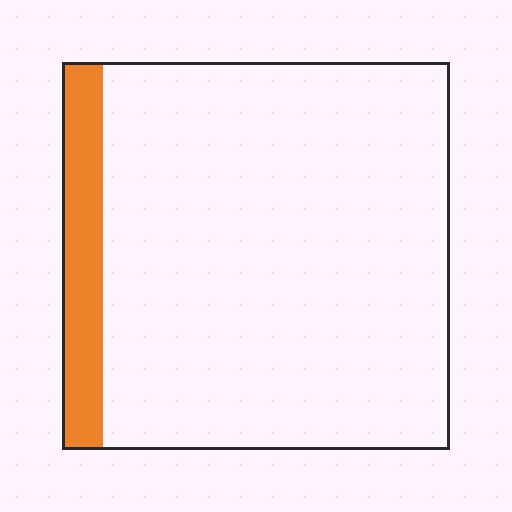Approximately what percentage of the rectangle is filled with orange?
Approximately 10%.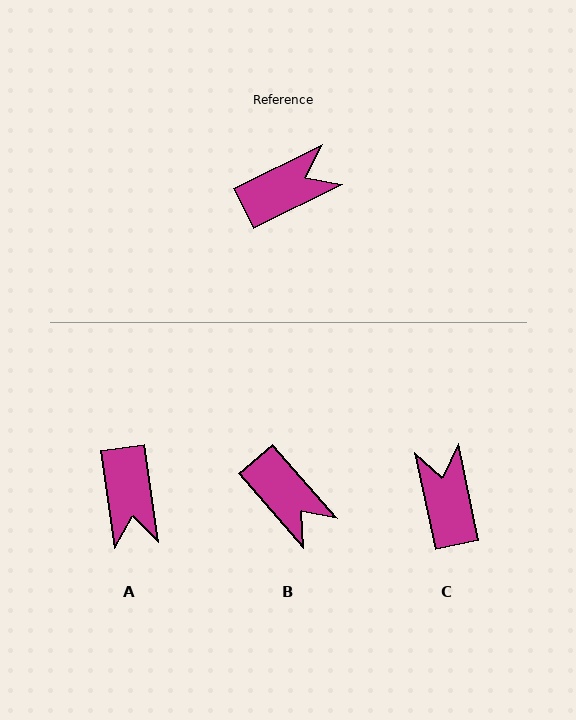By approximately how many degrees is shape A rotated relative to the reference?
Approximately 108 degrees clockwise.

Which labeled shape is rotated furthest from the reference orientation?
A, about 108 degrees away.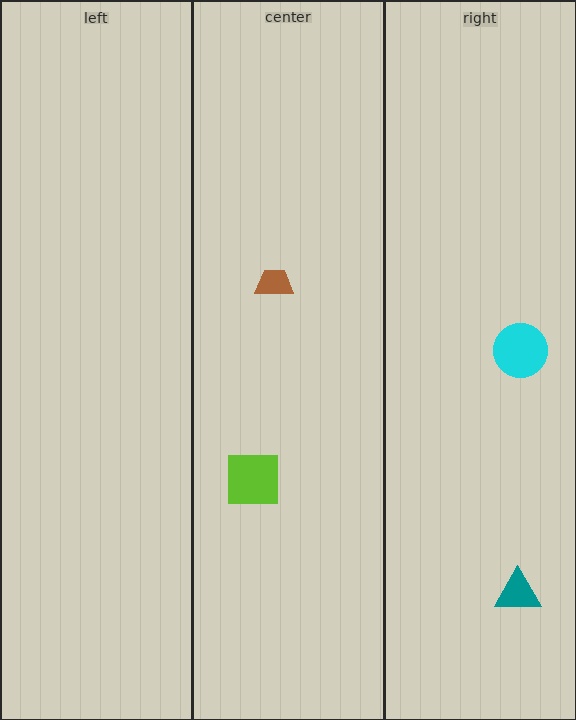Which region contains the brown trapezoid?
The center region.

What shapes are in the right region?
The cyan circle, the teal triangle.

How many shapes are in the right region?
2.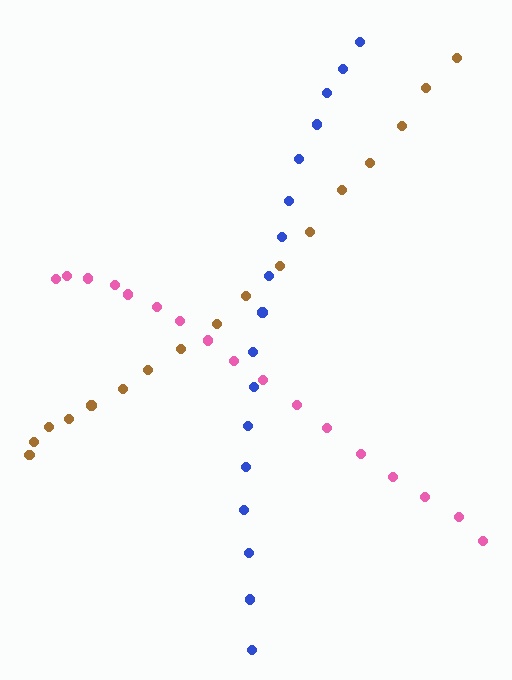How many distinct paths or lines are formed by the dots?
There are 3 distinct paths.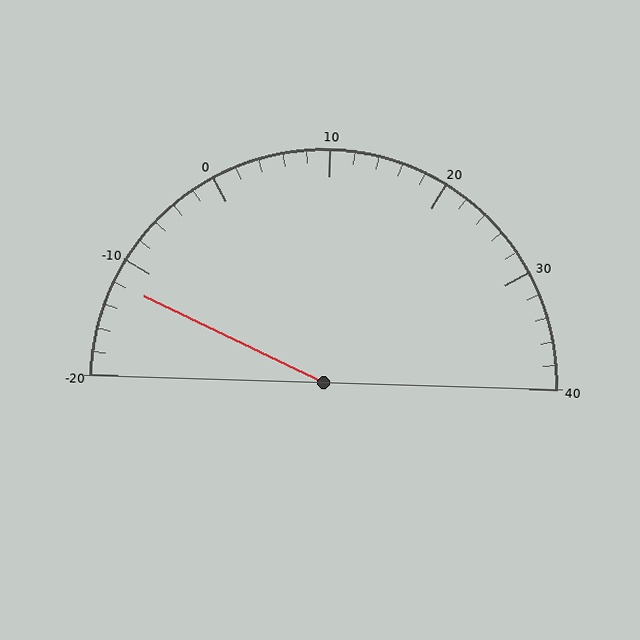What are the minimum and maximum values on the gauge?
The gauge ranges from -20 to 40.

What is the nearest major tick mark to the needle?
The nearest major tick mark is -10.